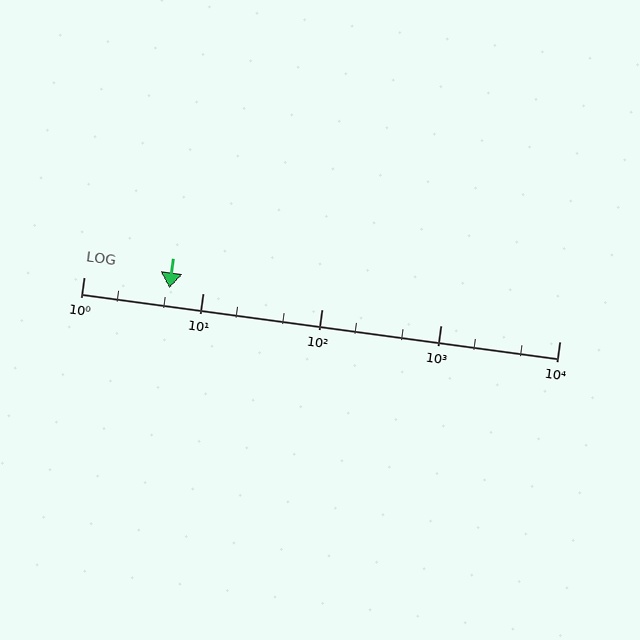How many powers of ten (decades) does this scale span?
The scale spans 4 decades, from 1 to 10000.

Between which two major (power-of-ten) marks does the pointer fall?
The pointer is between 1 and 10.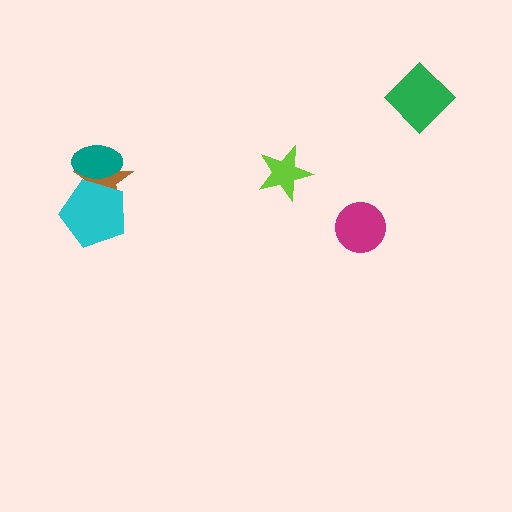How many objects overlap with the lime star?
0 objects overlap with the lime star.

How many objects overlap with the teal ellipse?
2 objects overlap with the teal ellipse.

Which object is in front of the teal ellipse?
The cyan pentagon is in front of the teal ellipse.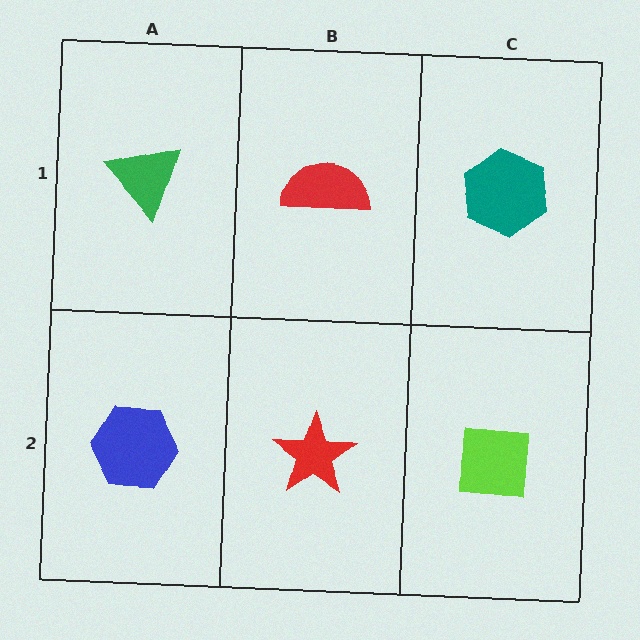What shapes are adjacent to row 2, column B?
A red semicircle (row 1, column B), a blue hexagon (row 2, column A), a lime square (row 2, column C).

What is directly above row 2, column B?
A red semicircle.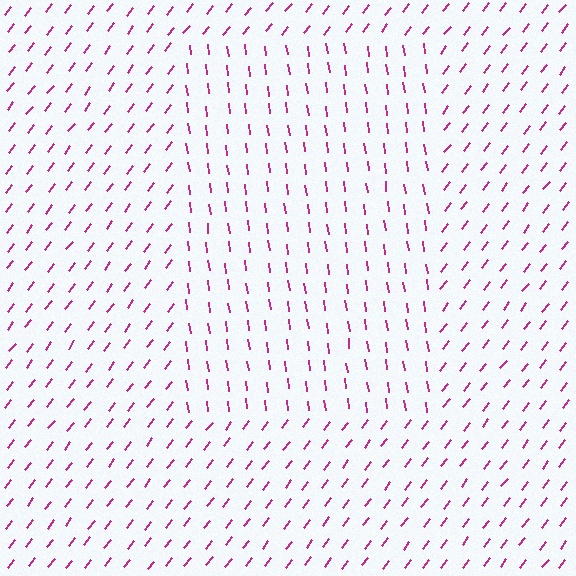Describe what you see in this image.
The image is filled with small magenta line segments. A rectangle region in the image has lines oriented differently from the surrounding lines, creating a visible texture boundary.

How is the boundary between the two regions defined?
The boundary is defined purely by a change in line orientation (approximately 45 degrees difference). All lines are the same color and thickness.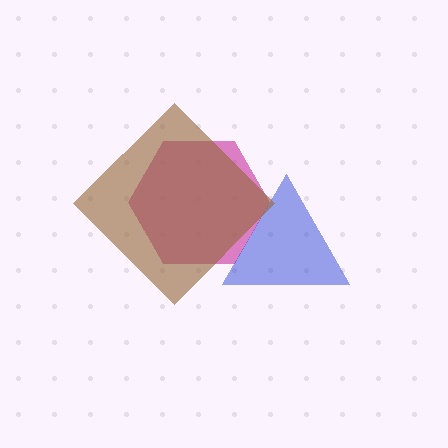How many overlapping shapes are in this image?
There are 3 overlapping shapes in the image.